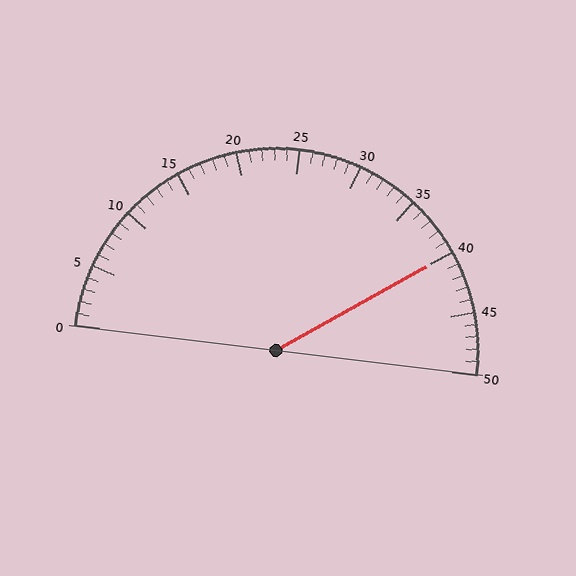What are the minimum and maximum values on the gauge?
The gauge ranges from 0 to 50.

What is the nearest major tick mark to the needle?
The nearest major tick mark is 40.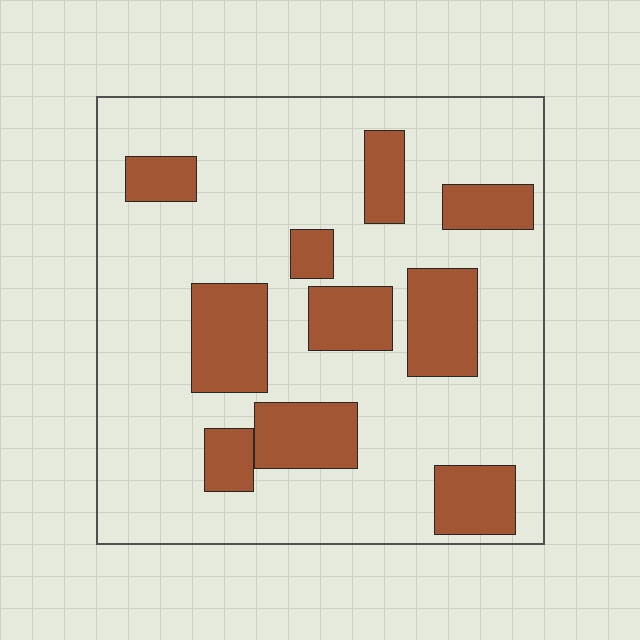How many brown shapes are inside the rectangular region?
10.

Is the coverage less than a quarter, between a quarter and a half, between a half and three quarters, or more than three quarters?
Between a quarter and a half.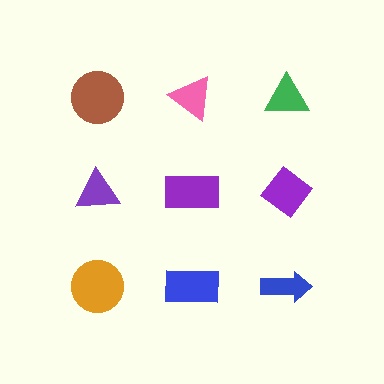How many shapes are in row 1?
3 shapes.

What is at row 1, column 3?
A green triangle.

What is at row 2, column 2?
A purple rectangle.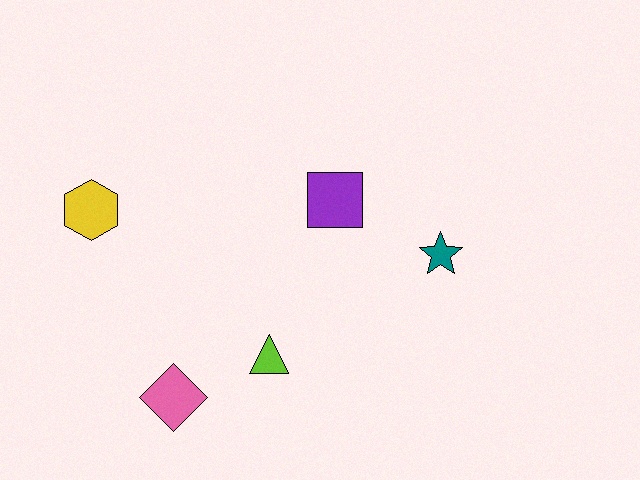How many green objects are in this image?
There are no green objects.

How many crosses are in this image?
There are no crosses.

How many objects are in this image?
There are 5 objects.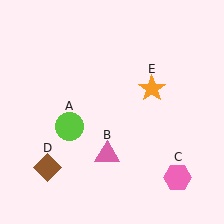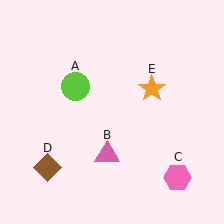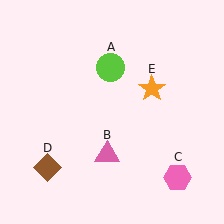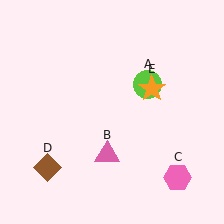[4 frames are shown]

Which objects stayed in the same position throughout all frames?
Pink triangle (object B) and pink hexagon (object C) and brown diamond (object D) and orange star (object E) remained stationary.